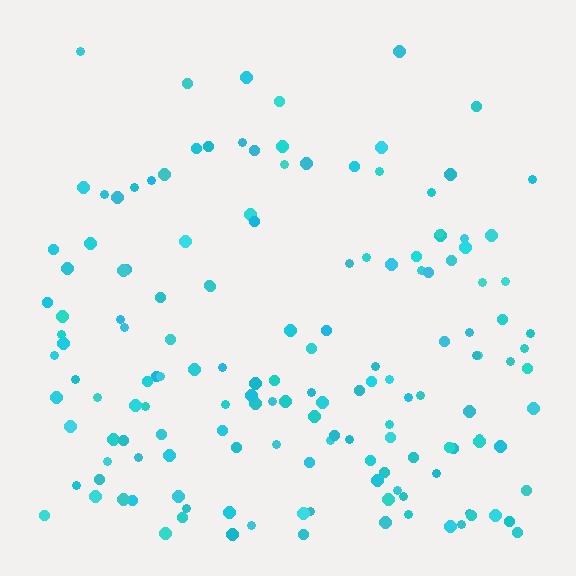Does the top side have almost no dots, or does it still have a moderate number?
Still a moderate number, just noticeably fewer than the bottom.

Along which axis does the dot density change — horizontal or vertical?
Vertical.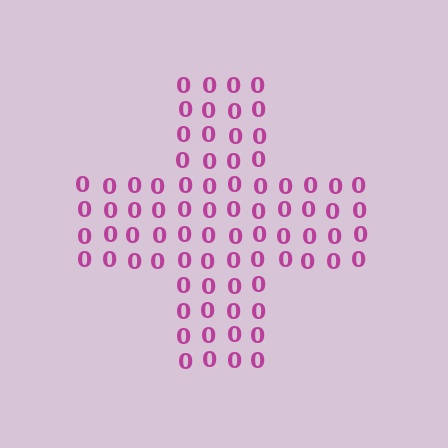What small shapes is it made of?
It is made of small digit 0's.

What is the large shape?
The large shape is a cross.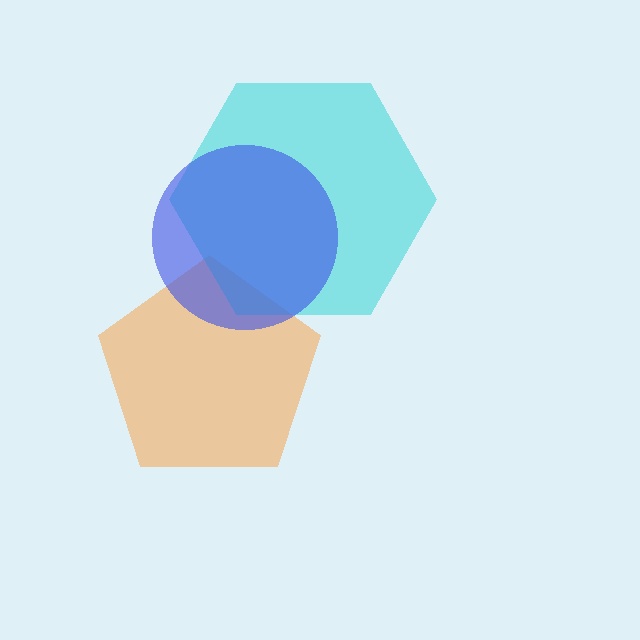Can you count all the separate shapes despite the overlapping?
Yes, there are 3 separate shapes.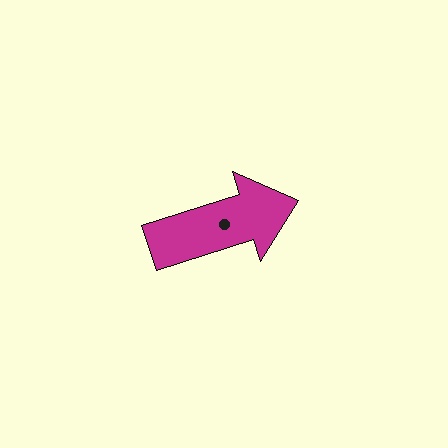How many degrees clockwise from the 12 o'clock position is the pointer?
Approximately 72 degrees.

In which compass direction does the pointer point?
East.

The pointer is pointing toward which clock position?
Roughly 2 o'clock.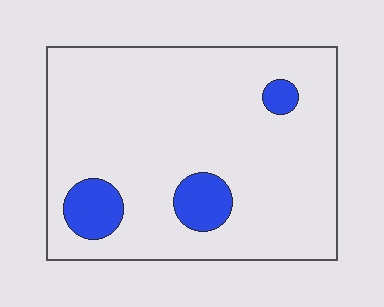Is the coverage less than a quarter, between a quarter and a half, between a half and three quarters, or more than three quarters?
Less than a quarter.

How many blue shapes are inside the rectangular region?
3.